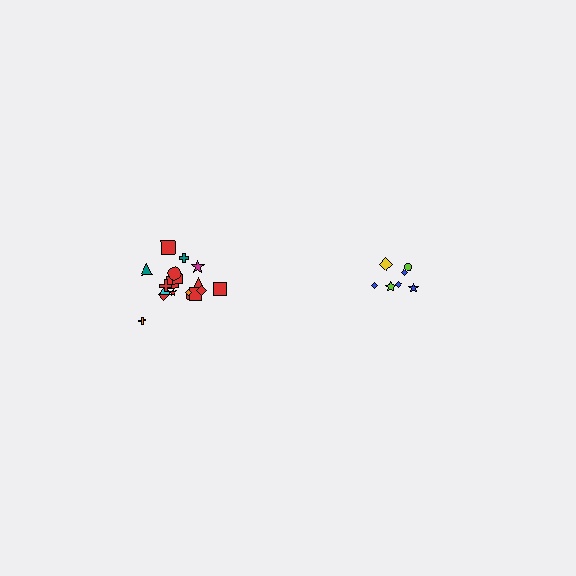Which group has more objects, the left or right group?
The left group.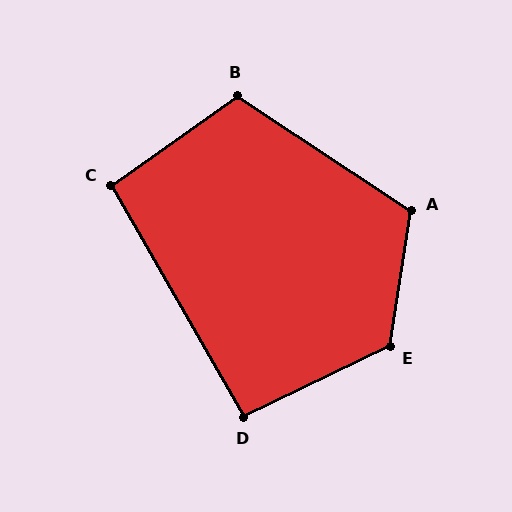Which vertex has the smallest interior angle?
D, at approximately 94 degrees.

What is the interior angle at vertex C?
Approximately 95 degrees (obtuse).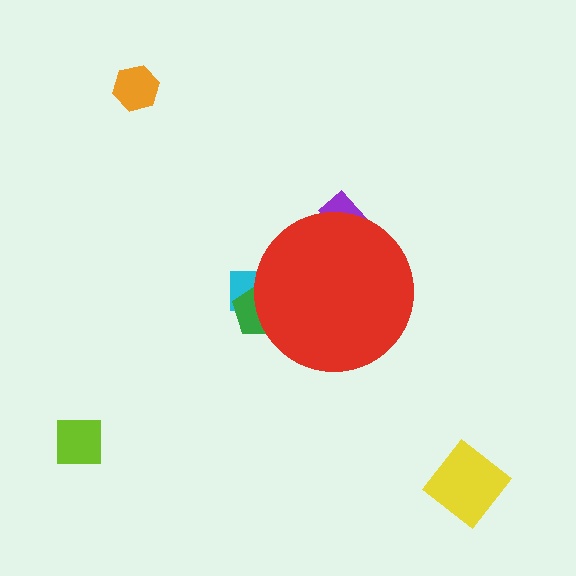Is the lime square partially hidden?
No, the lime square is fully visible.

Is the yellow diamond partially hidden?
No, the yellow diamond is fully visible.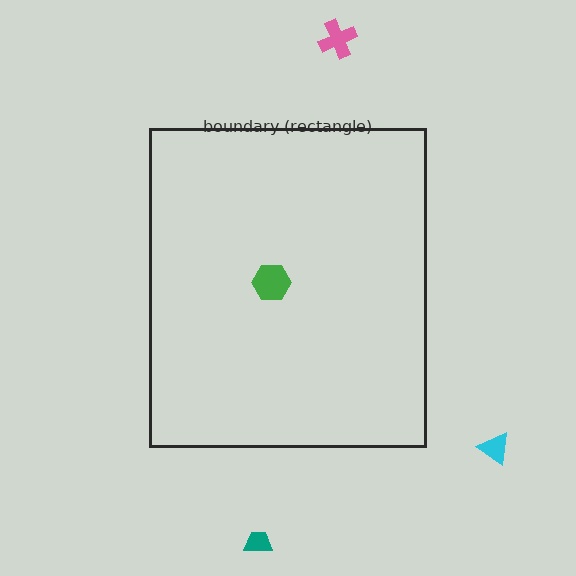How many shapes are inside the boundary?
2 inside, 3 outside.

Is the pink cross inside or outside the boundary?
Outside.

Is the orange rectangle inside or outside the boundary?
Inside.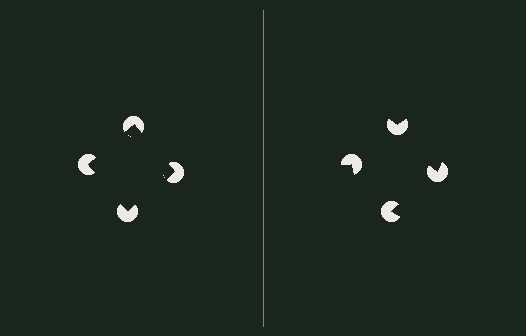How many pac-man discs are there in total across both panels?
8 — 4 on each side.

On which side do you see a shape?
An illusory square appears on the left side. On the right side the wedge cuts are rotated, so no coherent shape forms.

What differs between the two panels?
The pac-man discs are positioned identically on both sides; only the wedge orientations differ. On the left they align to a square; on the right they are misaligned.